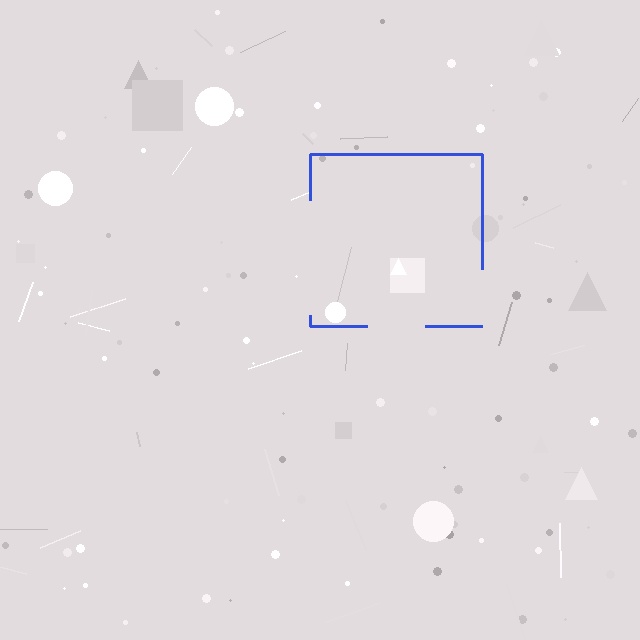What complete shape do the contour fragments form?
The contour fragments form a square.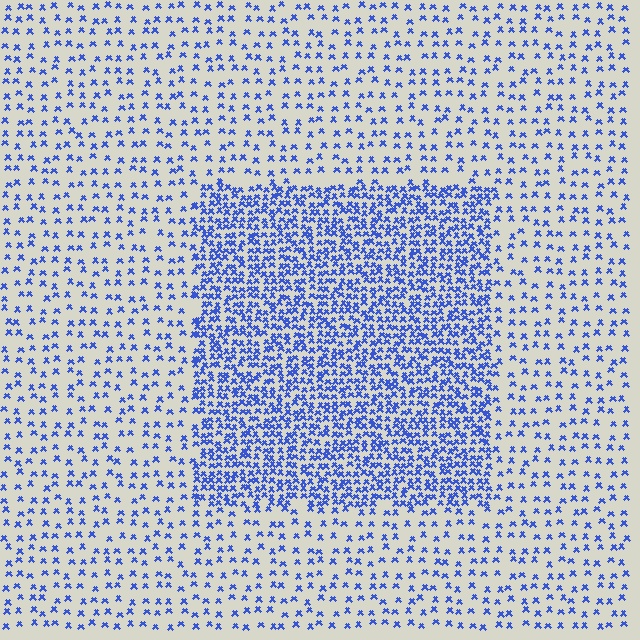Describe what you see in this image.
The image contains small blue elements arranged at two different densities. A rectangle-shaped region is visible where the elements are more densely packed than the surrounding area.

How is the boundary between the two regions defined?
The boundary is defined by a change in element density (approximately 2.7x ratio). All elements are the same color, size, and shape.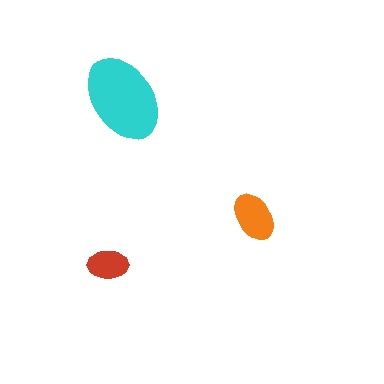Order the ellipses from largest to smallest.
the cyan one, the orange one, the red one.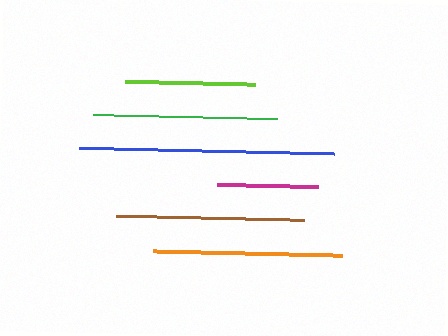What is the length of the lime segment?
The lime segment is approximately 130 pixels long.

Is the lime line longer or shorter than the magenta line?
The lime line is longer than the magenta line.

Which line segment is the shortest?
The magenta line is the shortest at approximately 101 pixels.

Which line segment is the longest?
The blue line is the longest at approximately 255 pixels.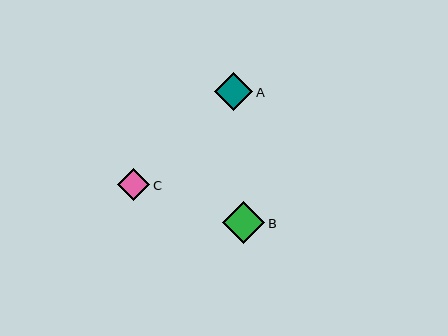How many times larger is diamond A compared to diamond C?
Diamond A is approximately 1.2 times the size of diamond C.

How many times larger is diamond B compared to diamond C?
Diamond B is approximately 1.3 times the size of diamond C.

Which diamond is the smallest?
Diamond C is the smallest with a size of approximately 32 pixels.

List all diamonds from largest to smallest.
From largest to smallest: B, A, C.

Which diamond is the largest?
Diamond B is the largest with a size of approximately 42 pixels.